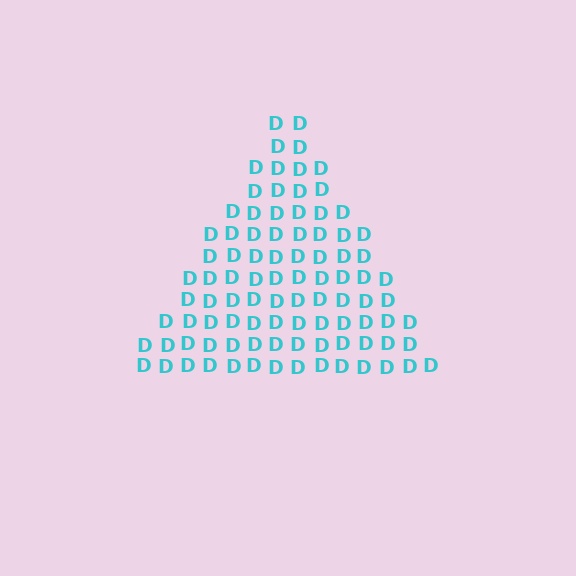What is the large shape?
The large shape is a triangle.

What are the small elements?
The small elements are letter D's.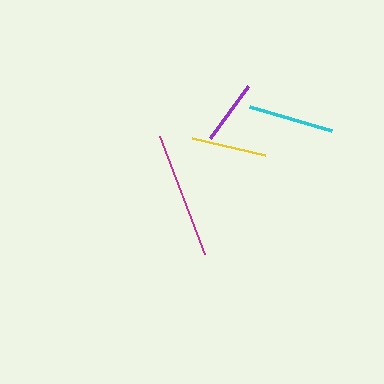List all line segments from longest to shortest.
From longest to shortest: magenta, cyan, yellow, purple.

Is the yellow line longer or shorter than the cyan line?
The cyan line is longer than the yellow line.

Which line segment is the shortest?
The purple line is the shortest at approximately 64 pixels.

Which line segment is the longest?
The magenta line is the longest at approximately 126 pixels.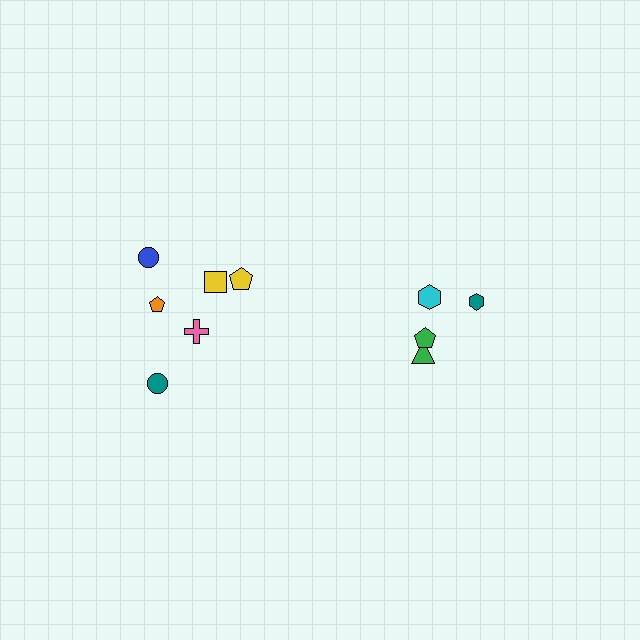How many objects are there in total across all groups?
There are 10 objects.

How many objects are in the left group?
There are 6 objects.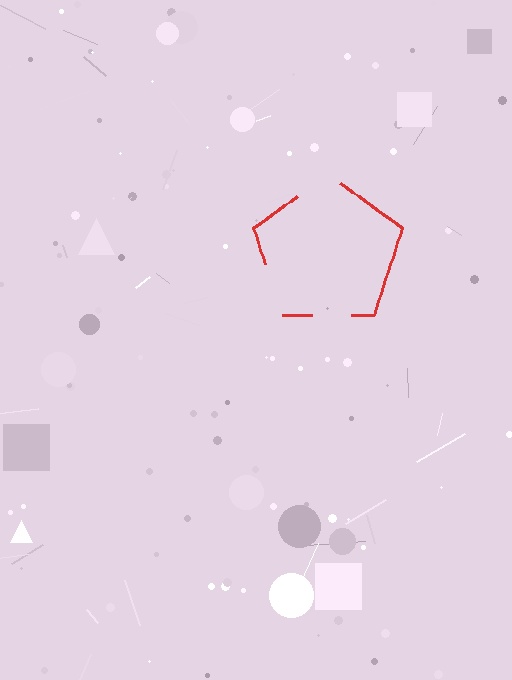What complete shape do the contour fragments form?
The contour fragments form a pentagon.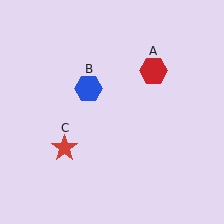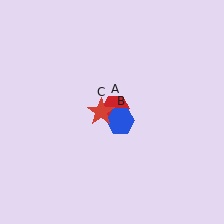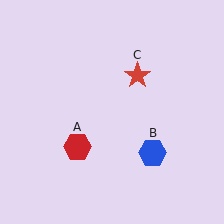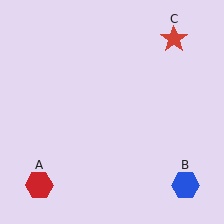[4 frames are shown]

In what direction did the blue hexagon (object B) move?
The blue hexagon (object B) moved down and to the right.